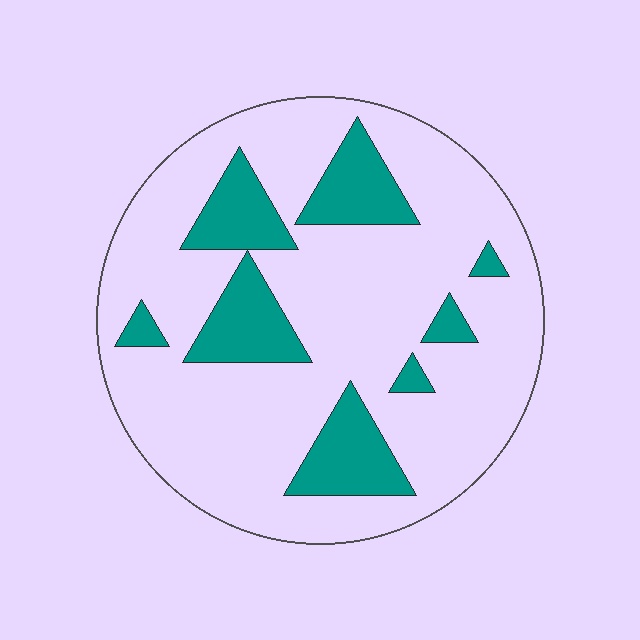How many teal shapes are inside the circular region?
8.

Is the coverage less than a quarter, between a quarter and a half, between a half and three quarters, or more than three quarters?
Less than a quarter.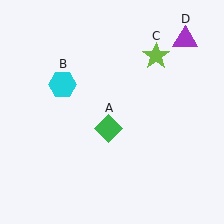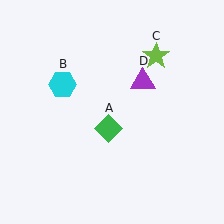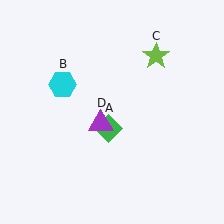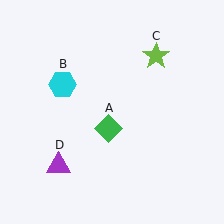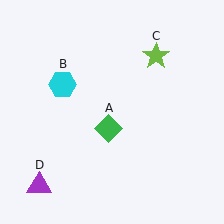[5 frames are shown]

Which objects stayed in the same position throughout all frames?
Green diamond (object A) and cyan hexagon (object B) and lime star (object C) remained stationary.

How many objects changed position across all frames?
1 object changed position: purple triangle (object D).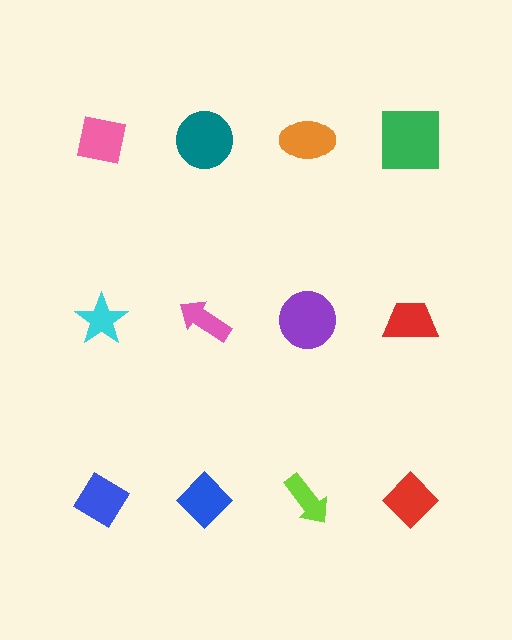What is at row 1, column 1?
A pink square.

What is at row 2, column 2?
A pink arrow.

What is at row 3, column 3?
A lime arrow.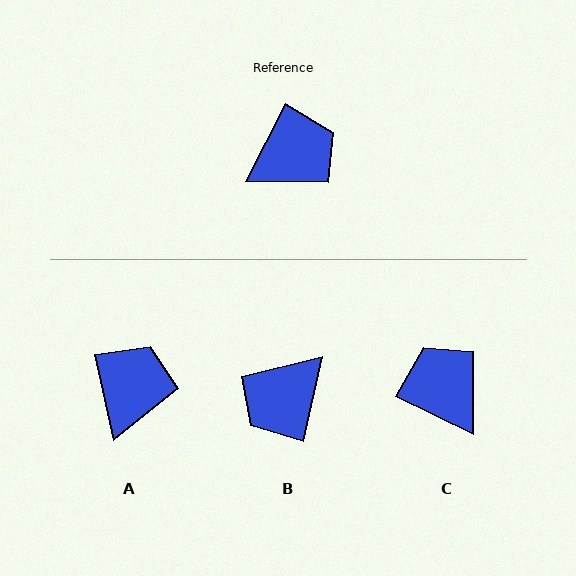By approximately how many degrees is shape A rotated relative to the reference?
Approximately 39 degrees counter-clockwise.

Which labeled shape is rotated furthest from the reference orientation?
B, about 165 degrees away.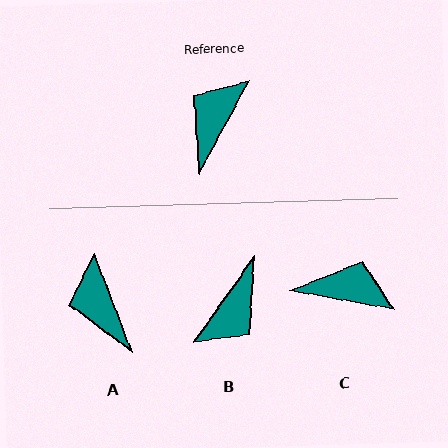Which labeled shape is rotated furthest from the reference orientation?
B, about 173 degrees away.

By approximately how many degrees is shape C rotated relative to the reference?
Approximately 72 degrees clockwise.